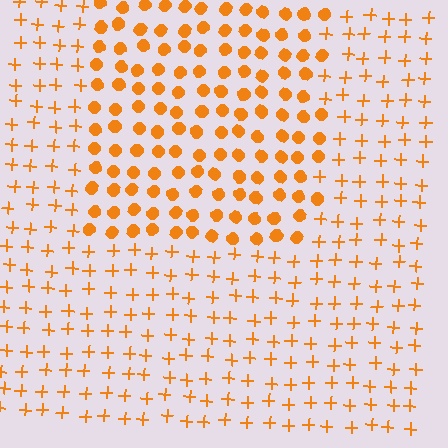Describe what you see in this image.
The image is filled with small orange elements arranged in a uniform grid. A rectangle-shaped region contains circles, while the surrounding area contains plus signs. The boundary is defined purely by the change in element shape.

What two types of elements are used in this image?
The image uses circles inside the rectangle region and plus signs outside it.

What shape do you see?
I see a rectangle.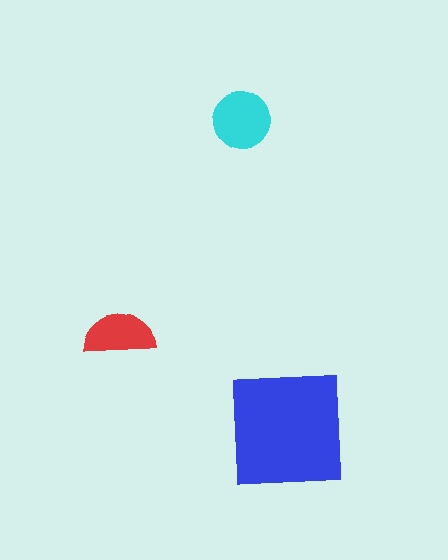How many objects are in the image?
There are 3 objects in the image.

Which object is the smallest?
The red semicircle.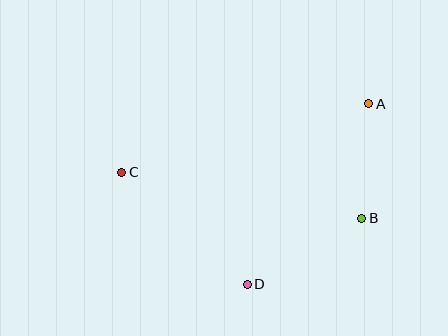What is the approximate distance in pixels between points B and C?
The distance between B and C is approximately 244 pixels.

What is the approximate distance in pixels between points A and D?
The distance between A and D is approximately 217 pixels.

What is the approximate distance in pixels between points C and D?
The distance between C and D is approximately 168 pixels.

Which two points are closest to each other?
Points A and B are closest to each other.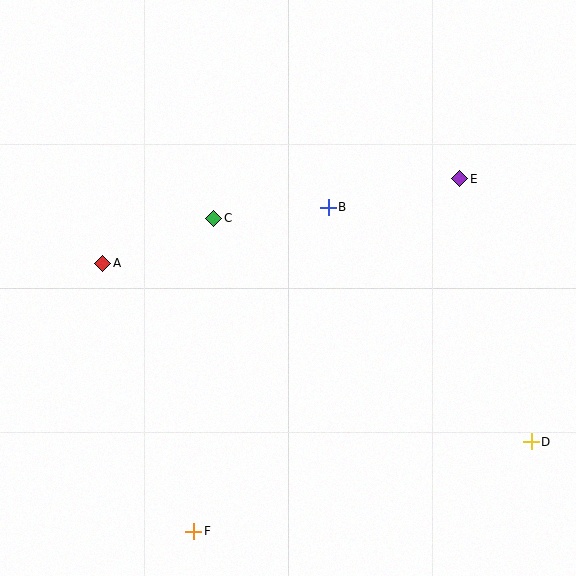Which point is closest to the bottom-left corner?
Point F is closest to the bottom-left corner.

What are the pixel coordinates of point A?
Point A is at (103, 263).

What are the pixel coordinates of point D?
Point D is at (531, 442).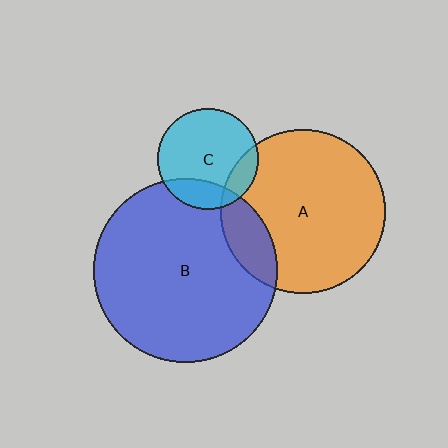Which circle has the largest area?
Circle B (blue).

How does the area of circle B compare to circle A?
Approximately 1.3 times.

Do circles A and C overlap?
Yes.